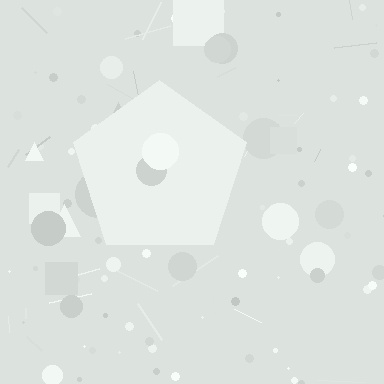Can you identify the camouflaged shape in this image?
The camouflaged shape is a pentagon.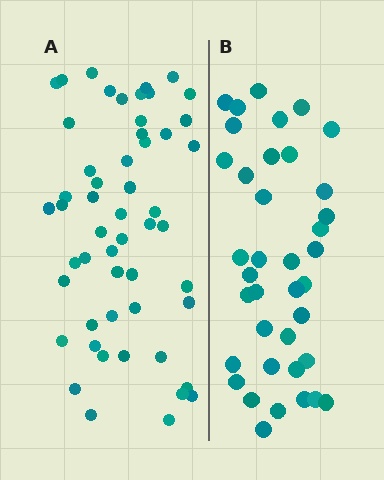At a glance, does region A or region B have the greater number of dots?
Region A (the left region) has more dots.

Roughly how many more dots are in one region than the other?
Region A has approximately 15 more dots than region B.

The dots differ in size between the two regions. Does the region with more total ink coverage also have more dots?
No. Region B has more total ink coverage because its dots are larger, but region A actually contains more individual dots. Total area can be misleading — the number of items is what matters here.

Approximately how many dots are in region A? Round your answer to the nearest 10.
About 50 dots. (The exact count is 53, which rounds to 50.)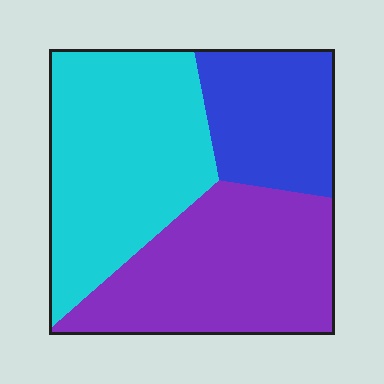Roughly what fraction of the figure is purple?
Purple covers around 35% of the figure.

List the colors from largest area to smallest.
From largest to smallest: cyan, purple, blue.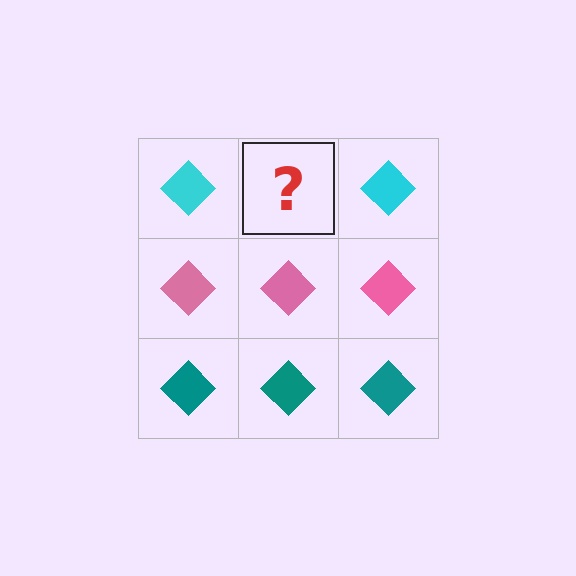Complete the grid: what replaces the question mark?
The question mark should be replaced with a cyan diamond.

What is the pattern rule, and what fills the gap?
The rule is that each row has a consistent color. The gap should be filled with a cyan diamond.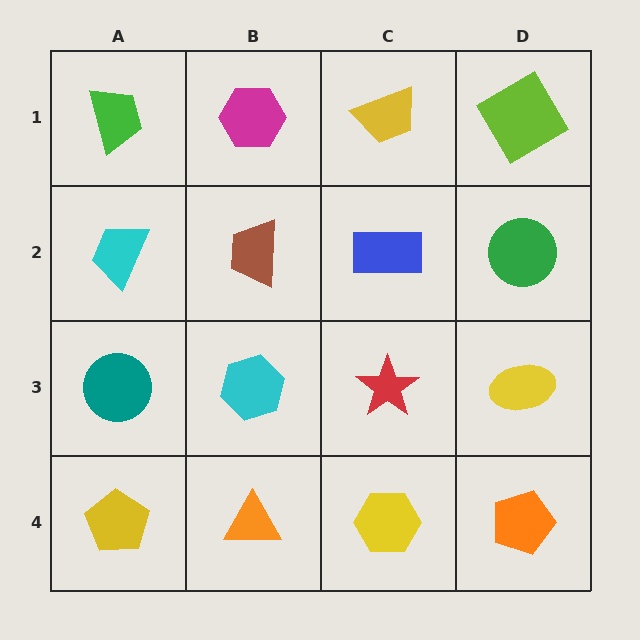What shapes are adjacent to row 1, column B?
A brown trapezoid (row 2, column B), a green trapezoid (row 1, column A), a yellow trapezoid (row 1, column C).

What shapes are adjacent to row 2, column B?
A magenta hexagon (row 1, column B), a cyan hexagon (row 3, column B), a cyan trapezoid (row 2, column A), a blue rectangle (row 2, column C).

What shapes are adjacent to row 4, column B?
A cyan hexagon (row 3, column B), a yellow pentagon (row 4, column A), a yellow hexagon (row 4, column C).